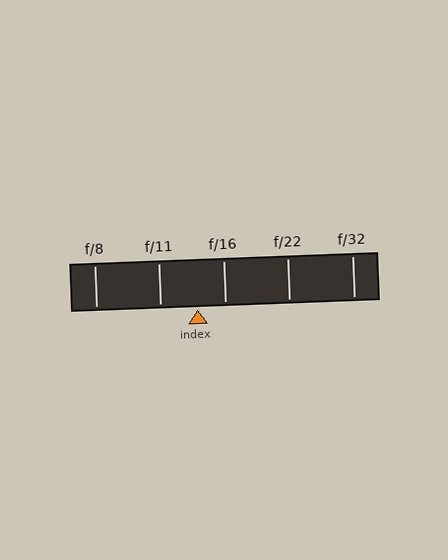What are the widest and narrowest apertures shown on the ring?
The widest aperture shown is f/8 and the narrowest is f/32.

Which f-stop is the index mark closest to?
The index mark is closest to f/16.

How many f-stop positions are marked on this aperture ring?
There are 5 f-stop positions marked.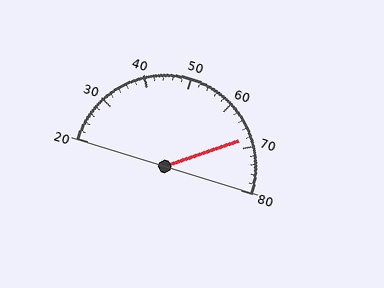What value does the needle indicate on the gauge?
The needle indicates approximately 68.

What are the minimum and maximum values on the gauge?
The gauge ranges from 20 to 80.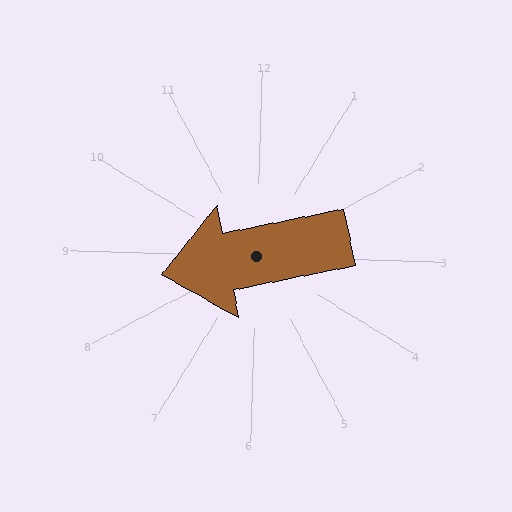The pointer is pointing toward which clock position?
Roughly 9 o'clock.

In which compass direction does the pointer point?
West.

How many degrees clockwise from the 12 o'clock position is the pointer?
Approximately 257 degrees.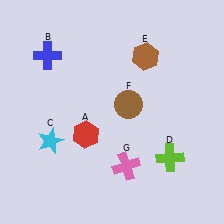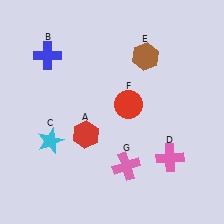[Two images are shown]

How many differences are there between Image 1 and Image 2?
There are 2 differences between the two images.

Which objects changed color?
D changed from lime to pink. F changed from brown to red.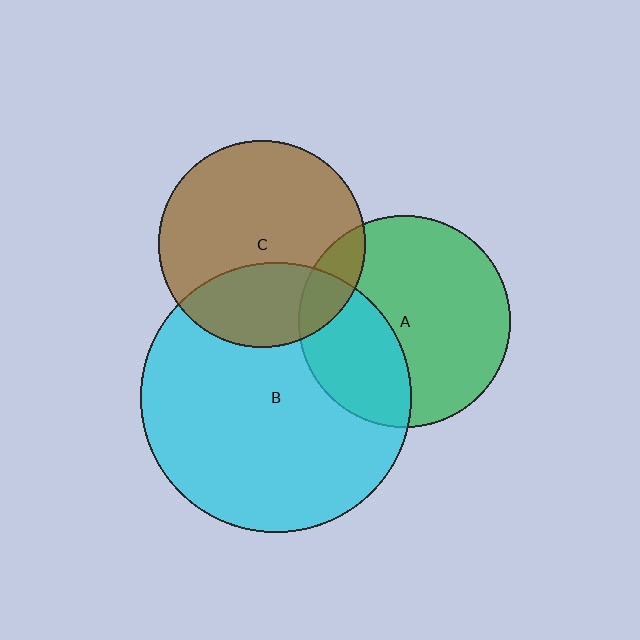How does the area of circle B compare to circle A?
Approximately 1.6 times.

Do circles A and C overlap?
Yes.